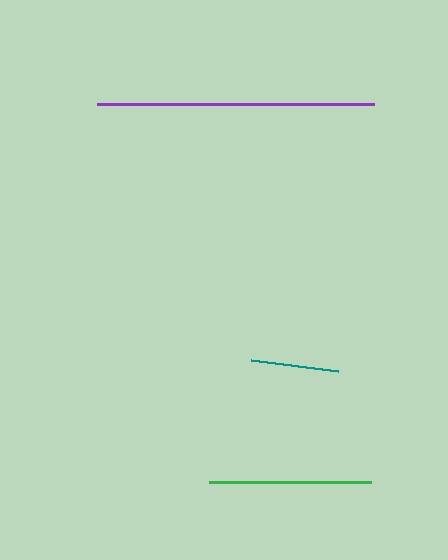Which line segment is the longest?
The purple line is the longest at approximately 277 pixels.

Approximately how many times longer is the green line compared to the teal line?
The green line is approximately 1.8 times the length of the teal line.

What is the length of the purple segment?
The purple segment is approximately 277 pixels long.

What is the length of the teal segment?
The teal segment is approximately 88 pixels long.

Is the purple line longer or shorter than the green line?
The purple line is longer than the green line.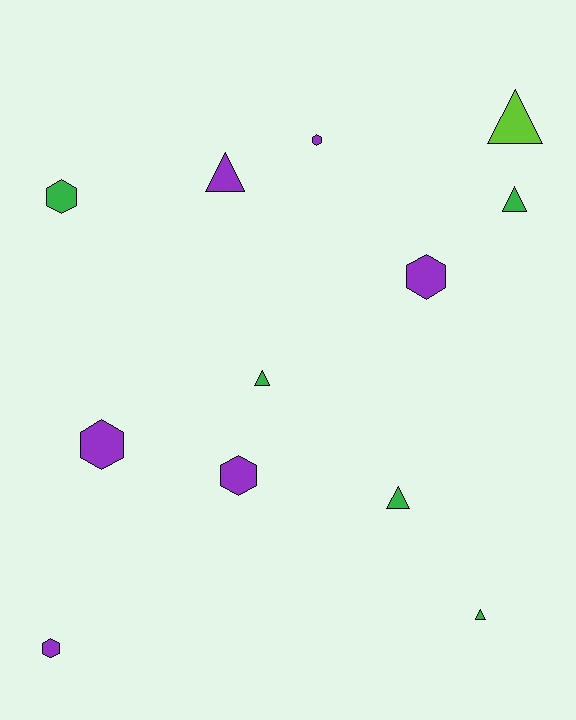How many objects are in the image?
There are 12 objects.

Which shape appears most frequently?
Triangle, with 6 objects.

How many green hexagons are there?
There is 1 green hexagon.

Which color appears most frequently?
Purple, with 6 objects.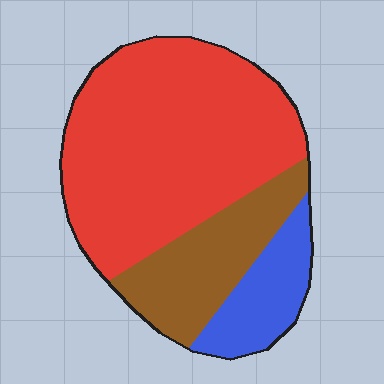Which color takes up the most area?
Red, at roughly 65%.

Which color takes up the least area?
Blue, at roughly 15%.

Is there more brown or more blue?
Brown.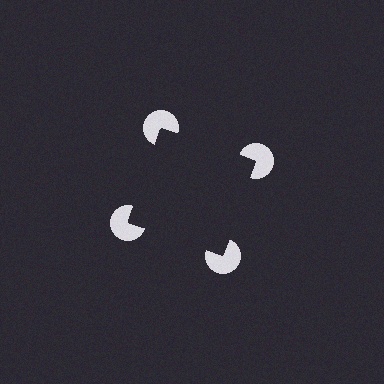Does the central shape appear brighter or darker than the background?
It typically appears slightly darker than the background, even though no actual brightness change is drawn.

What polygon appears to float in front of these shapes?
An illusory square — its edges are inferred from the aligned wedge cuts in the pac-man discs, not physically drawn.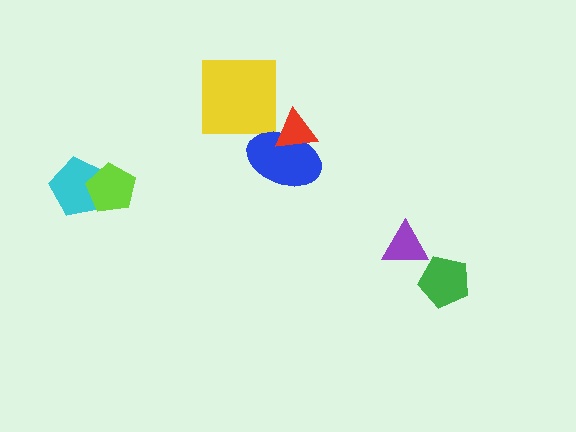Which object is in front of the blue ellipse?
The red triangle is in front of the blue ellipse.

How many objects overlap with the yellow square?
0 objects overlap with the yellow square.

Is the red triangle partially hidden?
No, no other shape covers it.